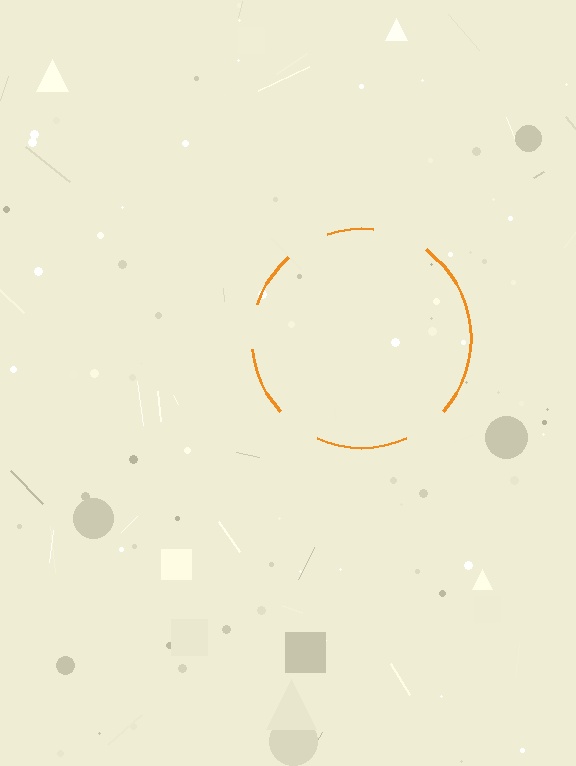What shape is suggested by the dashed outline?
The dashed outline suggests a circle.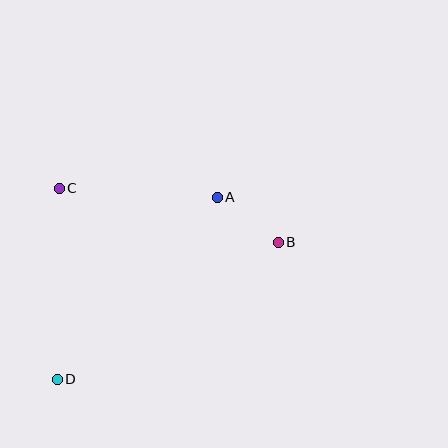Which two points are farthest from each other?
Points B and D are farthest from each other.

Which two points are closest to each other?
Points A and B are closest to each other.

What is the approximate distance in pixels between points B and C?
The distance between B and C is approximately 226 pixels.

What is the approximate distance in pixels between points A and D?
The distance between A and D is approximately 242 pixels.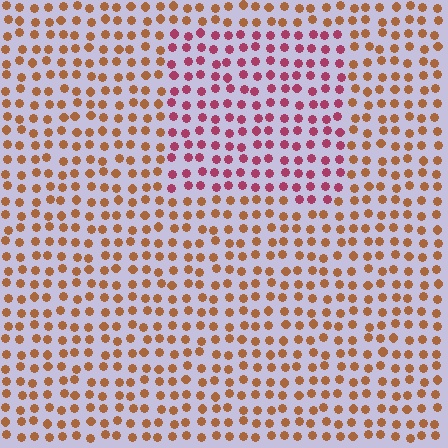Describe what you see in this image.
The image is filled with small brown elements in a uniform arrangement. A rectangle-shaped region is visible where the elements are tinted to a slightly different hue, forming a subtle color boundary.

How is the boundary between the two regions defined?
The boundary is defined purely by a slight shift in hue (about 46 degrees). Spacing, size, and orientation are identical on both sides.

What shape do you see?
I see a rectangle.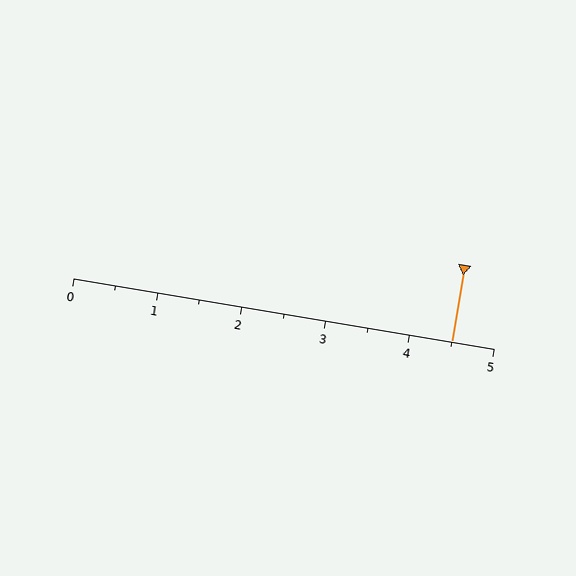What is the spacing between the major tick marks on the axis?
The major ticks are spaced 1 apart.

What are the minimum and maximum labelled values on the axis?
The axis runs from 0 to 5.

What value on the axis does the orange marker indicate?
The marker indicates approximately 4.5.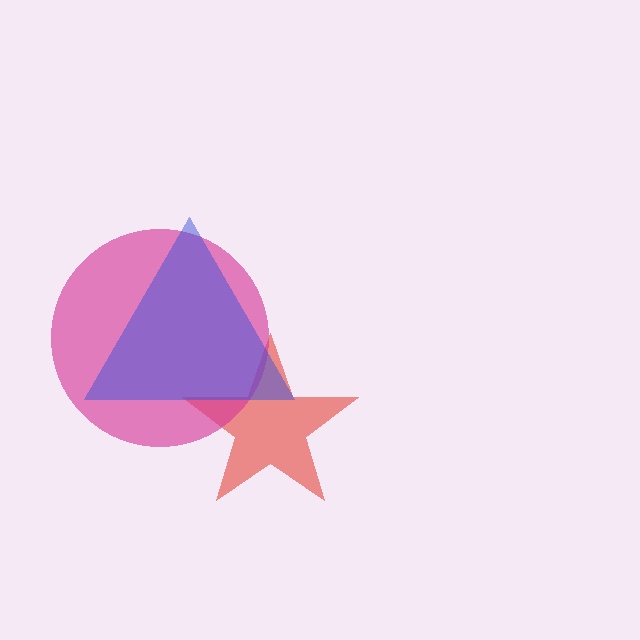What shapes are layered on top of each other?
The layered shapes are: a red star, a magenta circle, a blue triangle.